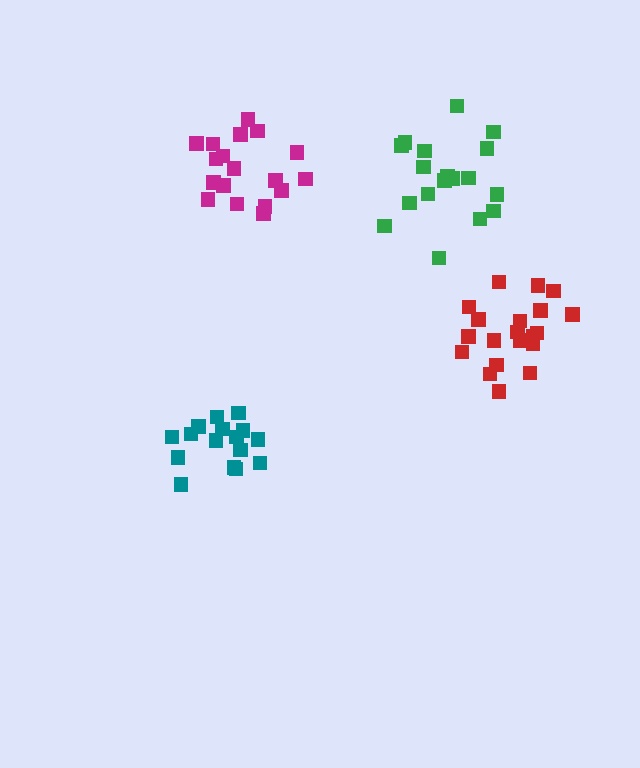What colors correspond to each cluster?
The clusters are colored: teal, green, red, magenta.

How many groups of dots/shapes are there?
There are 4 groups.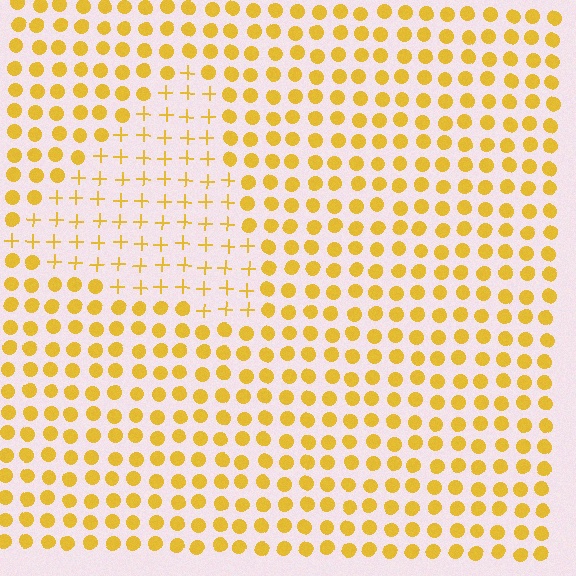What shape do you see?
I see a triangle.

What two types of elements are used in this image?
The image uses plus signs inside the triangle region and circles outside it.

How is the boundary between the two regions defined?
The boundary is defined by a change in element shape: plus signs inside vs. circles outside. All elements share the same color and spacing.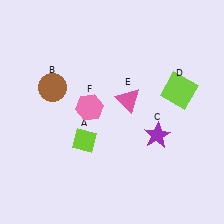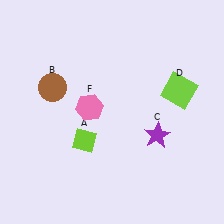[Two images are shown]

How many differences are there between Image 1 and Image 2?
There is 1 difference between the two images.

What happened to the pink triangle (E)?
The pink triangle (E) was removed in Image 2. It was in the top-right area of Image 1.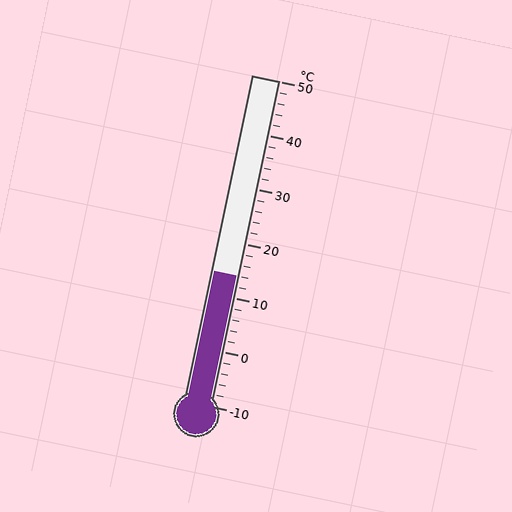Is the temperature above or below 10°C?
The temperature is above 10°C.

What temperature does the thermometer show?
The thermometer shows approximately 14°C.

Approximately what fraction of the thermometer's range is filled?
The thermometer is filled to approximately 40% of its range.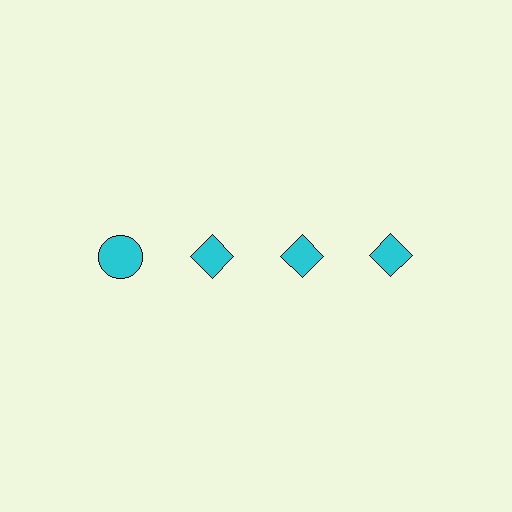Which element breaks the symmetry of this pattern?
The cyan circle in the top row, leftmost column breaks the symmetry. All other shapes are cyan diamonds.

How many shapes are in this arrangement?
There are 4 shapes arranged in a grid pattern.